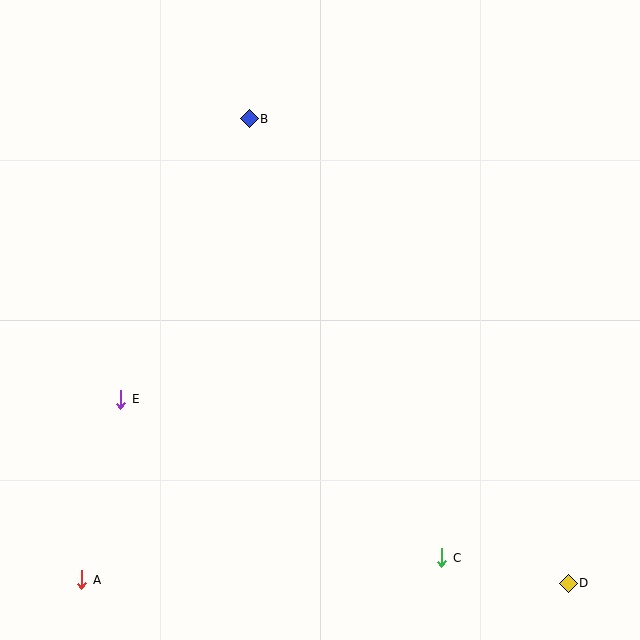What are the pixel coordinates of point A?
Point A is at (82, 580).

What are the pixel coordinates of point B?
Point B is at (249, 119).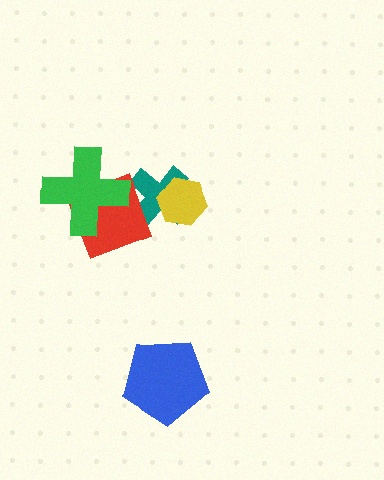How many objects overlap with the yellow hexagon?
1 object overlaps with the yellow hexagon.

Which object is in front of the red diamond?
The green cross is in front of the red diamond.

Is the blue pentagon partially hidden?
No, no other shape covers it.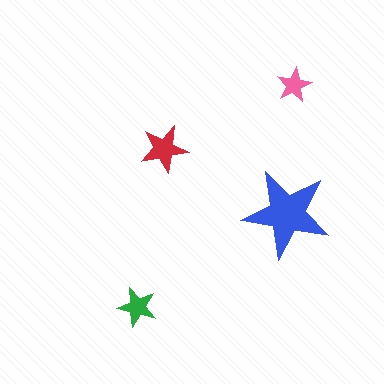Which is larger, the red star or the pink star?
The red one.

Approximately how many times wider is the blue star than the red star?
About 2 times wider.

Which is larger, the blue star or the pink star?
The blue one.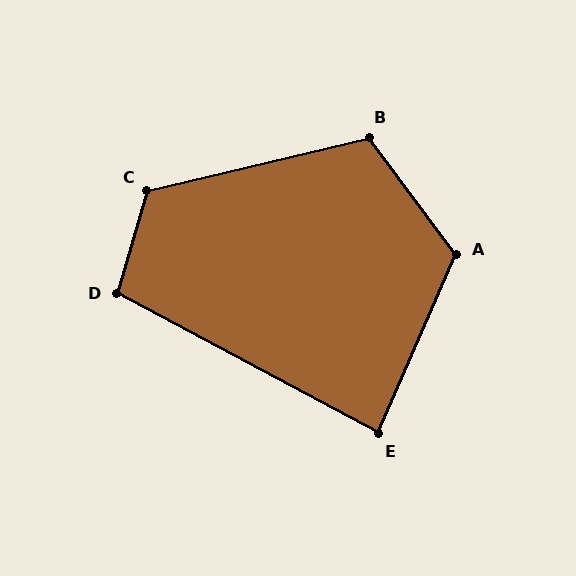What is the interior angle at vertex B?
Approximately 113 degrees (obtuse).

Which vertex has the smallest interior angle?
E, at approximately 85 degrees.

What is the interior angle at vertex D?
Approximately 102 degrees (obtuse).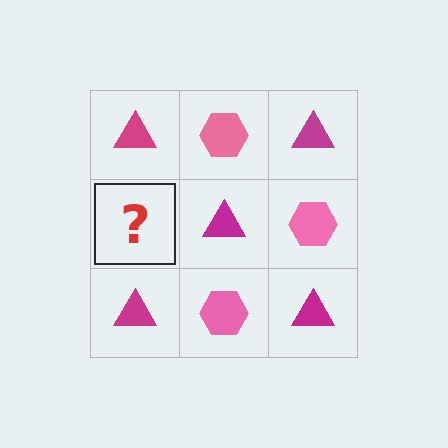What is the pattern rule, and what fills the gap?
The rule is that it alternates magenta triangle and pink hexagon in a checkerboard pattern. The gap should be filled with a pink hexagon.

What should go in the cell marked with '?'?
The missing cell should contain a pink hexagon.